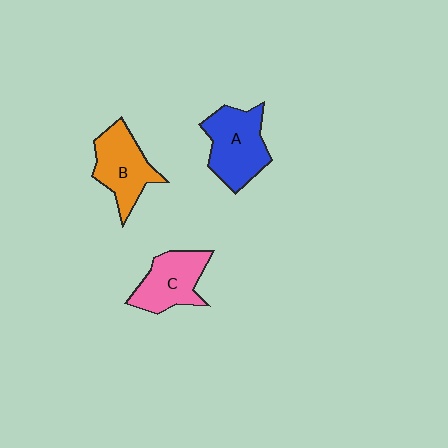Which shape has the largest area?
Shape A (blue).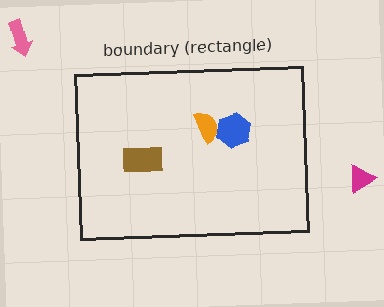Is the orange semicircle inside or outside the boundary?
Inside.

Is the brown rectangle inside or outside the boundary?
Inside.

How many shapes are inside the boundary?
3 inside, 2 outside.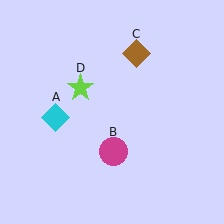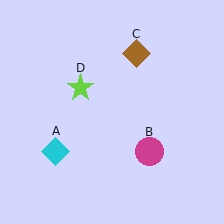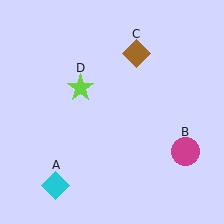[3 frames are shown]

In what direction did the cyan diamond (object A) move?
The cyan diamond (object A) moved down.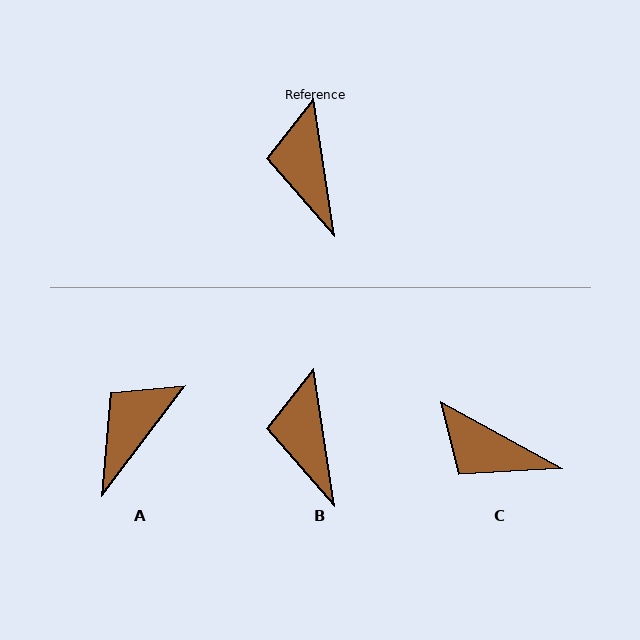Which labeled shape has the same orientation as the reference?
B.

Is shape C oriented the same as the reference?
No, it is off by about 52 degrees.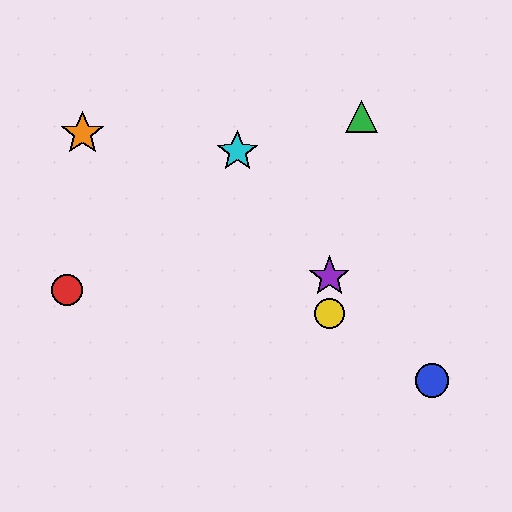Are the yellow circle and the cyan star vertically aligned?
No, the yellow circle is at x≈329 and the cyan star is at x≈237.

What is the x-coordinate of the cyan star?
The cyan star is at x≈237.